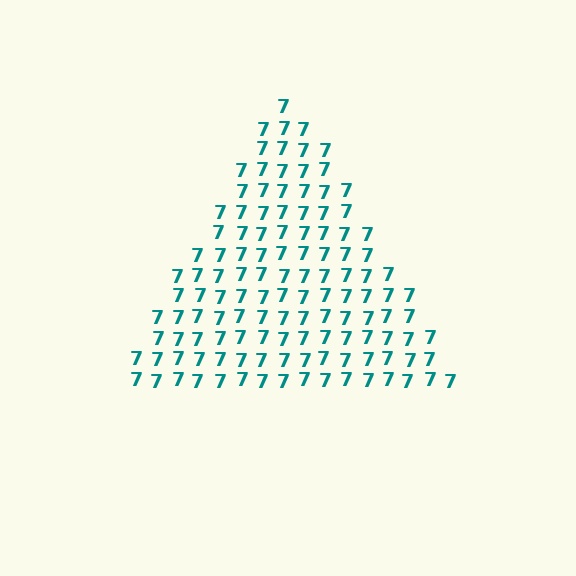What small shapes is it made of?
It is made of small digit 7's.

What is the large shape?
The large shape is a triangle.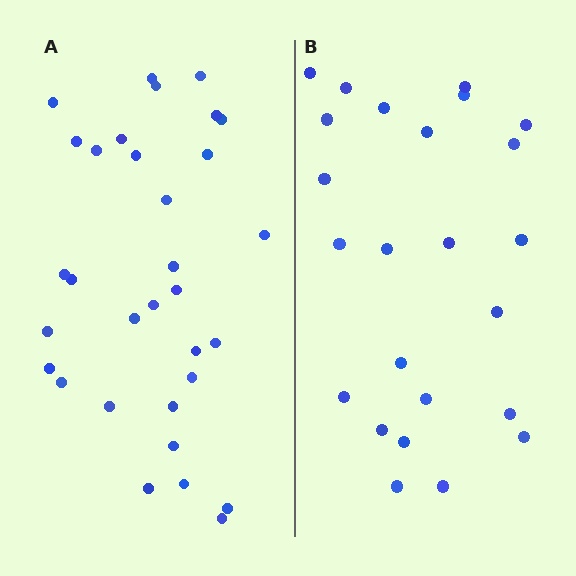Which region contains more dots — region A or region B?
Region A (the left region) has more dots.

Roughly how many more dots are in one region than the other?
Region A has roughly 8 or so more dots than region B.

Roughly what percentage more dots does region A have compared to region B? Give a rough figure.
About 35% more.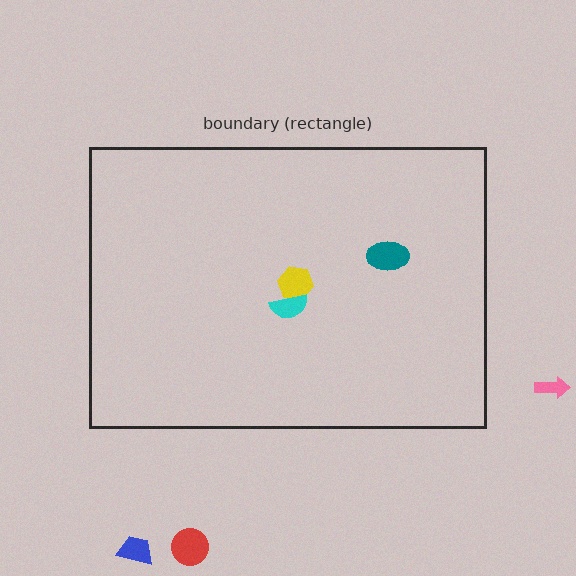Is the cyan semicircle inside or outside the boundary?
Inside.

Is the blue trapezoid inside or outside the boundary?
Outside.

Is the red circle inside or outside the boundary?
Outside.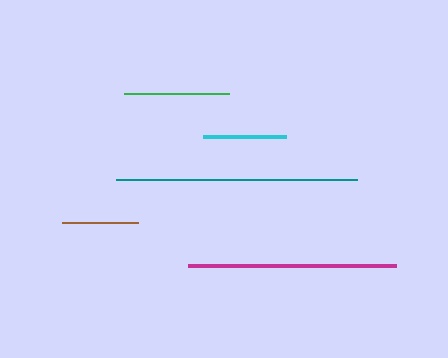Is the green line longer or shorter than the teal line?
The teal line is longer than the green line.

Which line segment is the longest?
The teal line is the longest at approximately 241 pixels.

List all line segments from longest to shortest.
From longest to shortest: teal, magenta, green, cyan, brown.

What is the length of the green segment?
The green segment is approximately 106 pixels long.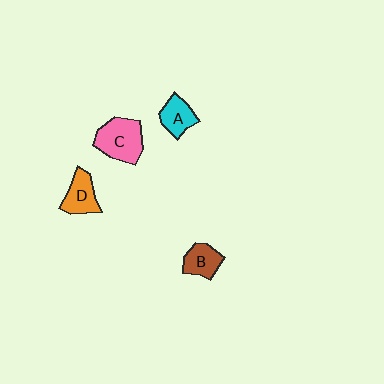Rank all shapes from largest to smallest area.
From largest to smallest: C (pink), D (orange), B (brown), A (cyan).